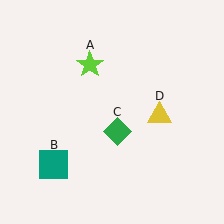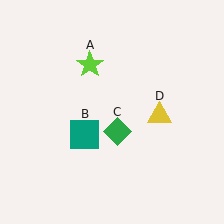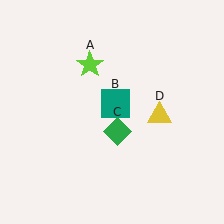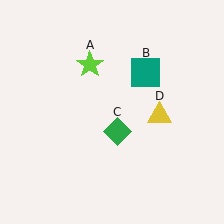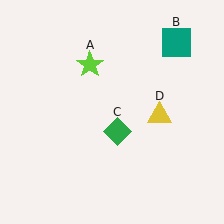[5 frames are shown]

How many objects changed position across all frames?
1 object changed position: teal square (object B).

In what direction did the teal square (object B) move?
The teal square (object B) moved up and to the right.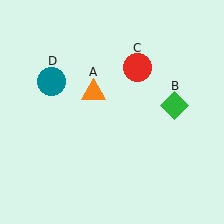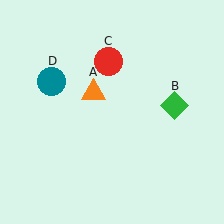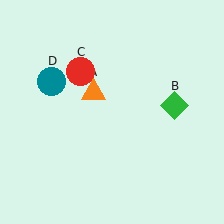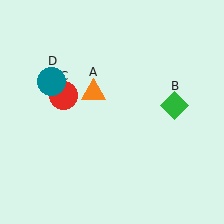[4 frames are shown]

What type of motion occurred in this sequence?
The red circle (object C) rotated counterclockwise around the center of the scene.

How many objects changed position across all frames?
1 object changed position: red circle (object C).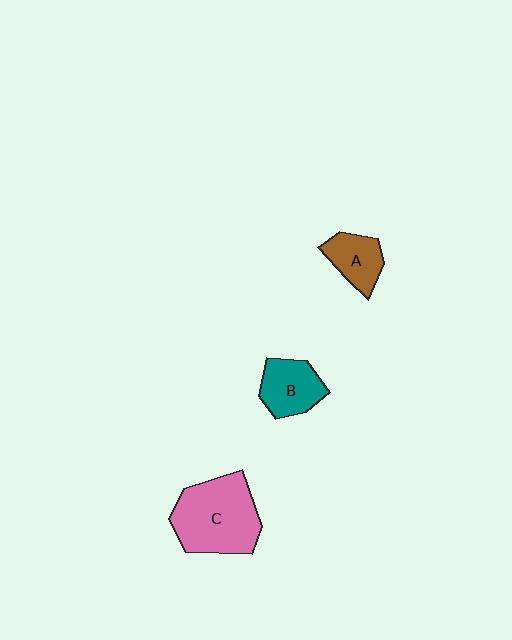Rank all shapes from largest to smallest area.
From largest to smallest: C (pink), B (teal), A (brown).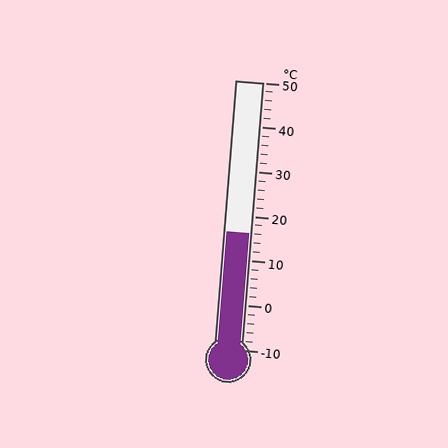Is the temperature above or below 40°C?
The temperature is below 40°C.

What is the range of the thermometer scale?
The thermometer scale ranges from -10°C to 50°C.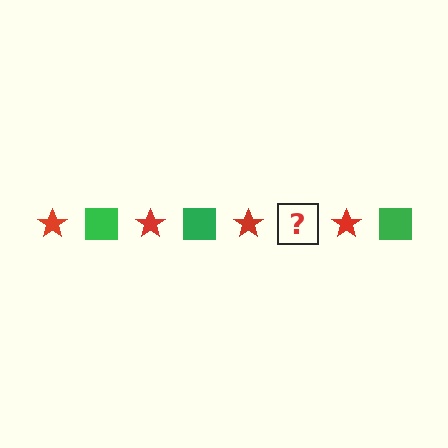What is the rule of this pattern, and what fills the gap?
The rule is that the pattern alternates between red star and green square. The gap should be filled with a green square.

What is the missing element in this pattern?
The missing element is a green square.